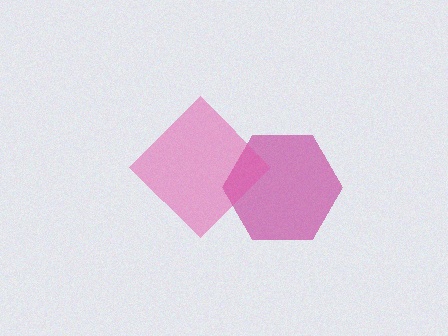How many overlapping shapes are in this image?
There are 2 overlapping shapes in the image.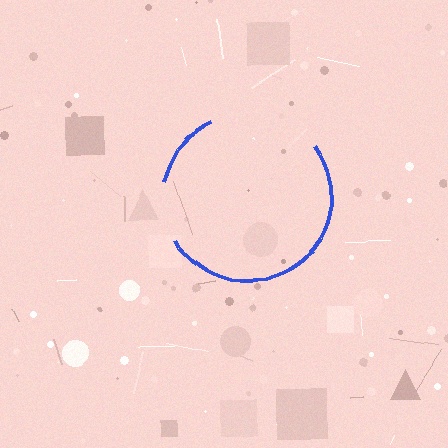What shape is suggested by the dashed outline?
The dashed outline suggests a circle.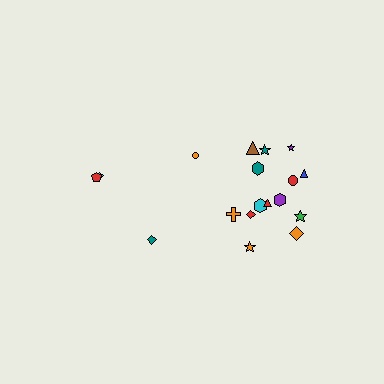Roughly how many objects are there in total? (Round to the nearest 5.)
Roughly 20 objects in total.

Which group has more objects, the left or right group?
The right group.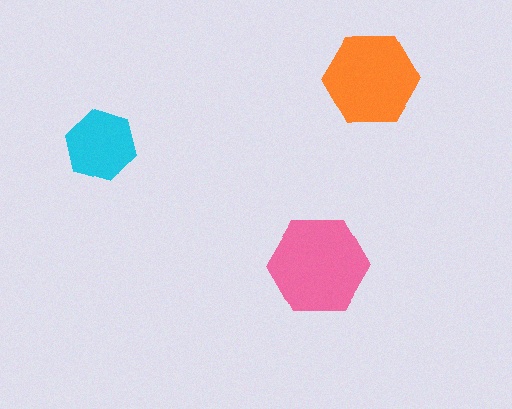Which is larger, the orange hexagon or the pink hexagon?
The pink one.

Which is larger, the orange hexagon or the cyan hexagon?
The orange one.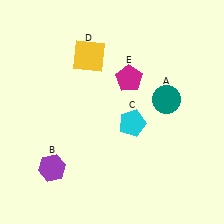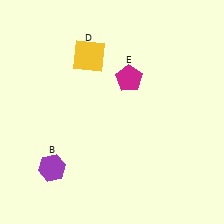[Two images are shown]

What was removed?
The teal circle (A), the cyan pentagon (C) were removed in Image 2.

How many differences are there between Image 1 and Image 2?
There are 2 differences between the two images.